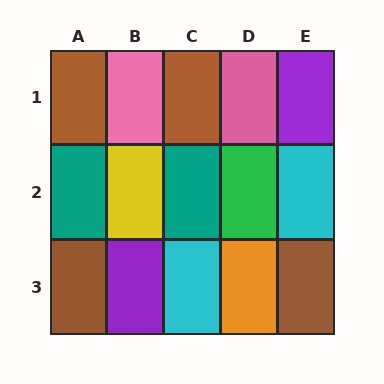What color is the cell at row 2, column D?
Green.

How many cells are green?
1 cell is green.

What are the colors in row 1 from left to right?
Brown, pink, brown, pink, purple.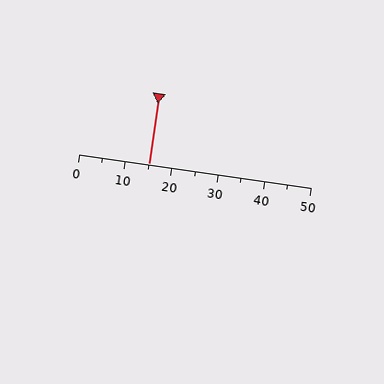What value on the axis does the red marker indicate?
The marker indicates approximately 15.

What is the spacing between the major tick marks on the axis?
The major ticks are spaced 10 apart.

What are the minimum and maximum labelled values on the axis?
The axis runs from 0 to 50.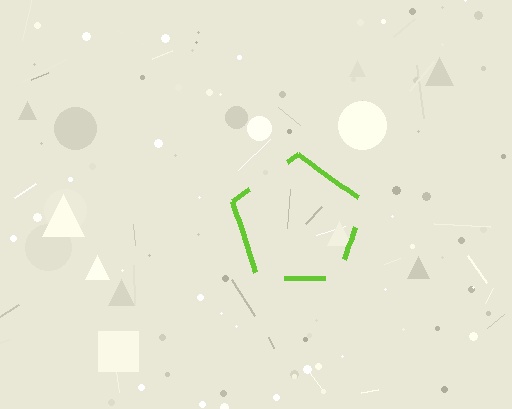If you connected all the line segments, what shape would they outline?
They would outline a pentagon.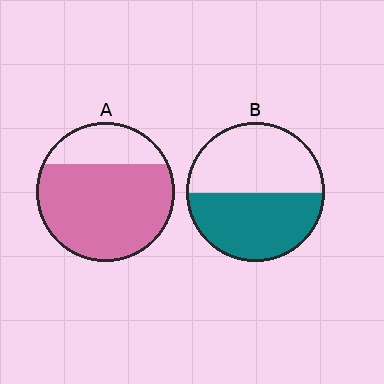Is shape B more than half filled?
Roughly half.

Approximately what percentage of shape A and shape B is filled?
A is approximately 75% and B is approximately 50%.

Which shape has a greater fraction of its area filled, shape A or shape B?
Shape A.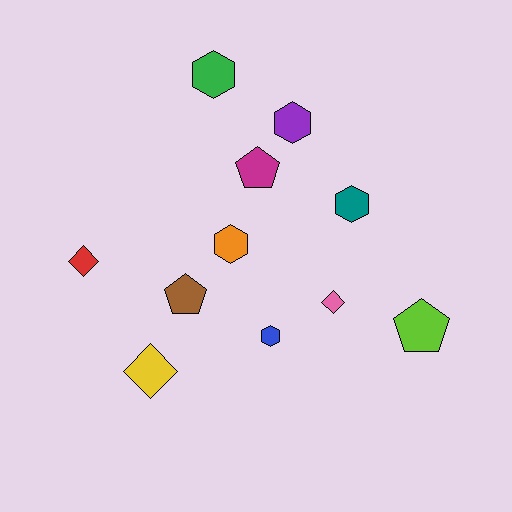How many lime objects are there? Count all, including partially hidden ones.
There is 1 lime object.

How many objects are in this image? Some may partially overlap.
There are 11 objects.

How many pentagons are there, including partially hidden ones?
There are 3 pentagons.